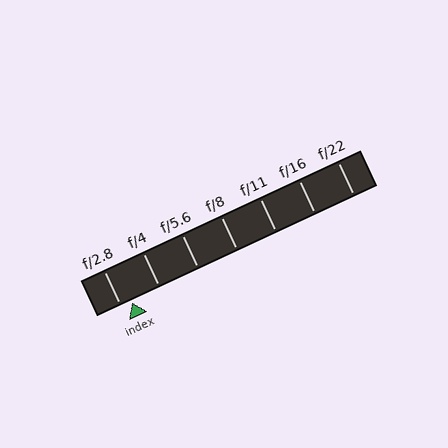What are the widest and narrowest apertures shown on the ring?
The widest aperture shown is f/2.8 and the narrowest is f/22.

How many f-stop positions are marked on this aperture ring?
There are 7 f-stop positions marked.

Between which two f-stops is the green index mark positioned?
The index mark is between f/2.8 and f/4.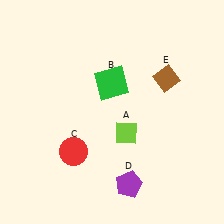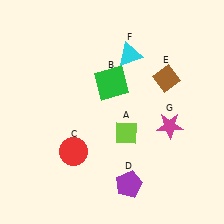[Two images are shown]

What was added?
A cyan triangle (F), a magenta star (G) were added in Image 2.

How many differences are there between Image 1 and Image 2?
There are 2 differences between the two images.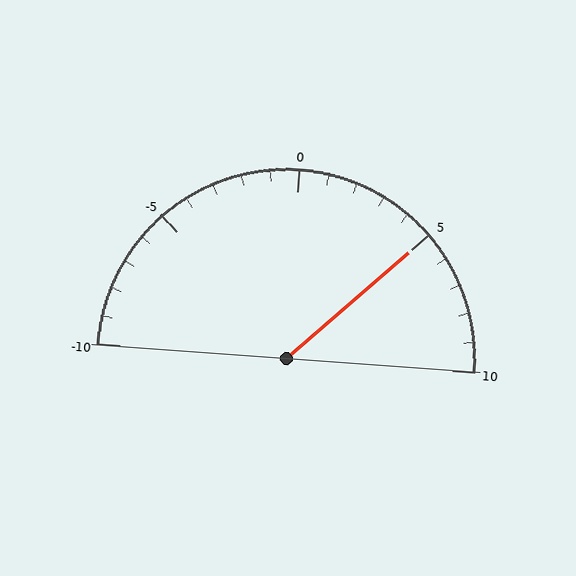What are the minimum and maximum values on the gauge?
The gauge ranges from -10 to 10.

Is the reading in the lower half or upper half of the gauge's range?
The reading is in the upper half of the range (-10 to 10).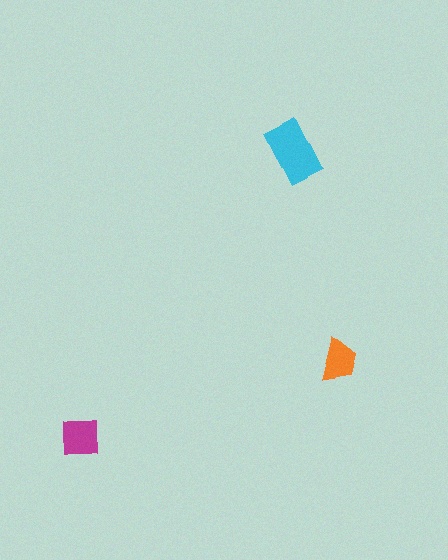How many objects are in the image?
There are 3 objects in the image.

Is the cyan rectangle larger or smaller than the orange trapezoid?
Larger.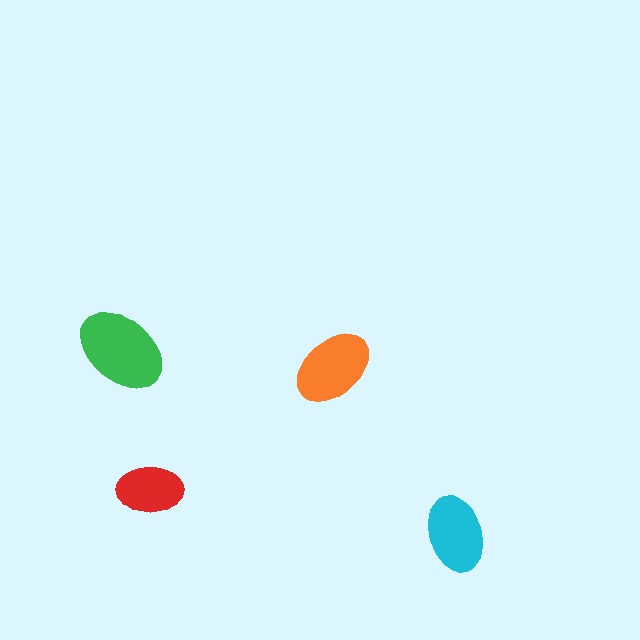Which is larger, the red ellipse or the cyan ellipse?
The cyan one.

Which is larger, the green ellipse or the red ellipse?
The green one.